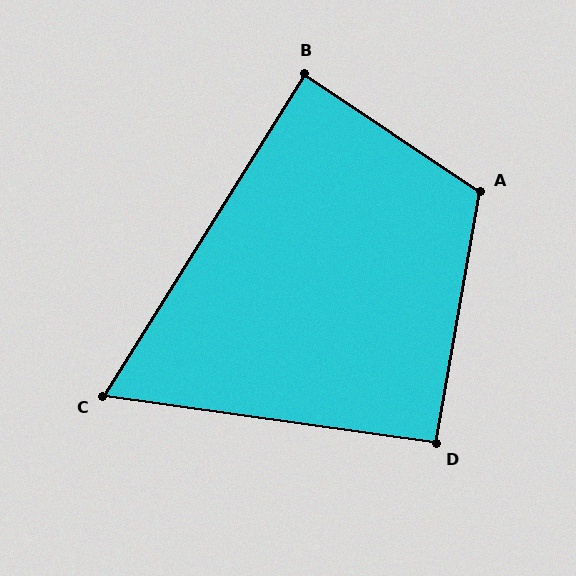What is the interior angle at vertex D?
Approximately 92 degrees (approximately right).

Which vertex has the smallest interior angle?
C, at approximately 66 degrees.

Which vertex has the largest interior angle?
A, at approximately 114 degrees.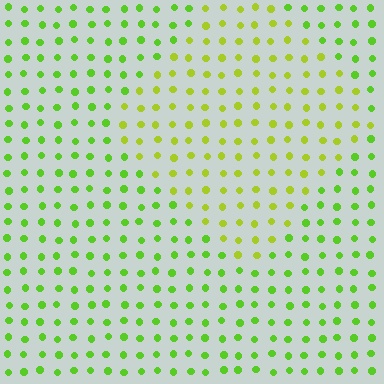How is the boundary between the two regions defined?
The boundary is defined purely by a slight shift in hue (about 28 degrees). Spacing, size, and orientation are identical on both sides.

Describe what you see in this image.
The image is filled with small lime elements in a uniform arrangement. A diamond-shaped region is visible where the elements are tinted to a slightly different hue, forming a subtle color boundary.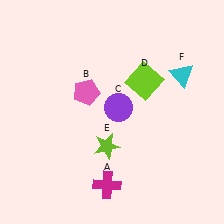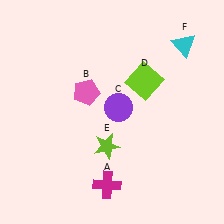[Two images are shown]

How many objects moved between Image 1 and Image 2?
1 object moved between the two images.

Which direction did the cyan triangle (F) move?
The cyan triangle (F) moved up.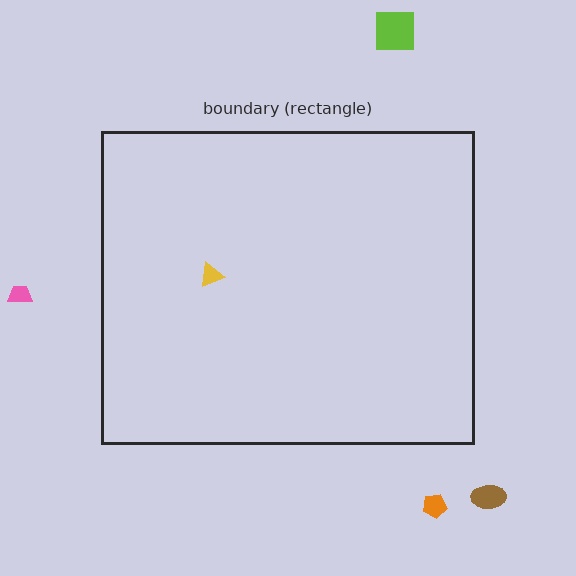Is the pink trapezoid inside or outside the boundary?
Outside.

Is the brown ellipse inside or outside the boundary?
Outside.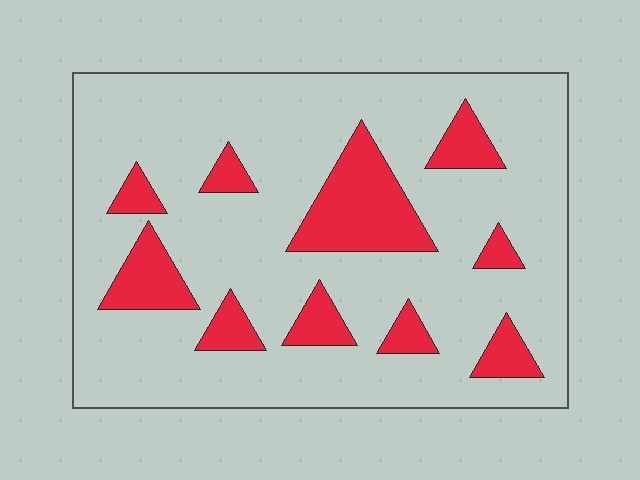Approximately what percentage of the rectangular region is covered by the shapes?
Approximately 20%.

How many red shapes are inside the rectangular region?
10.